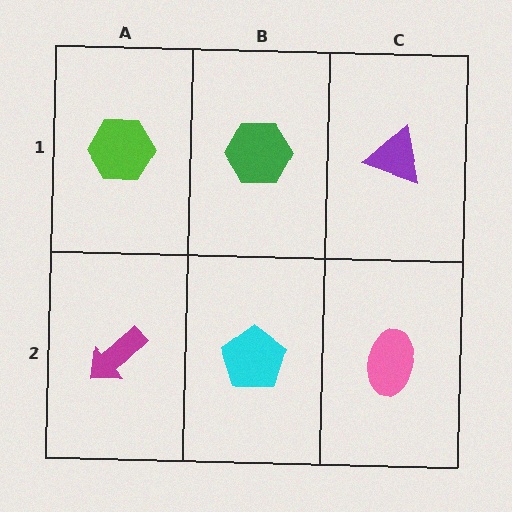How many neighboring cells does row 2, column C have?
2.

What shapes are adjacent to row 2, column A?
A lime hexagon (row 1, column A), a cyan pentagon (row 2, column B).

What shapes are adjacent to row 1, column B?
A cyan pentagon (row 2, column B), a lime hexagon (row 1, column A), a purple triangle (row 1, column C).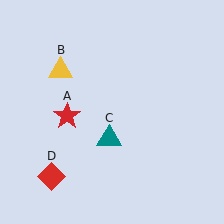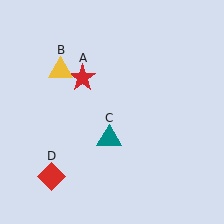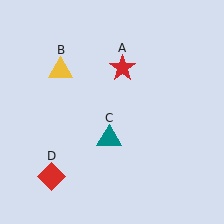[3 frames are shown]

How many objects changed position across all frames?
1 object changed position: red star (object A).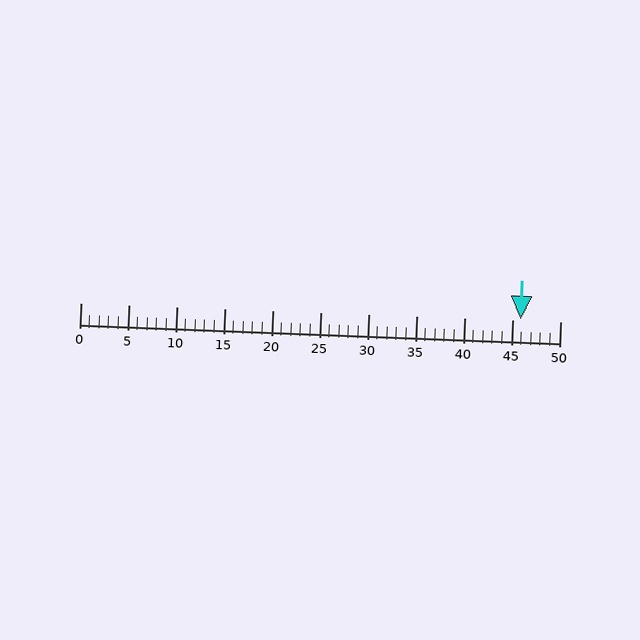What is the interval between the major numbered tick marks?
The major tick marks are spaced 5 units apart.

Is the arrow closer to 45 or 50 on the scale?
The arrow is closer to 45.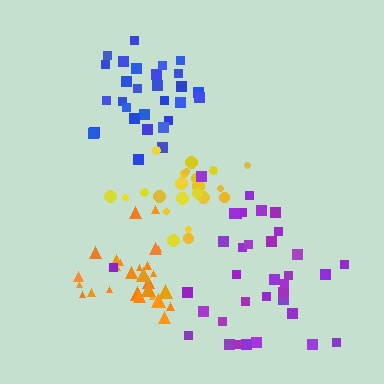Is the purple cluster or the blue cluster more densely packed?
Blue.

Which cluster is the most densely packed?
Orange.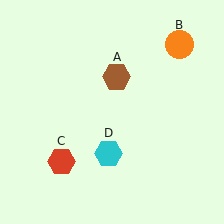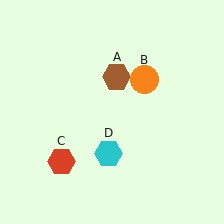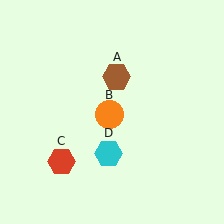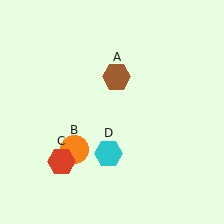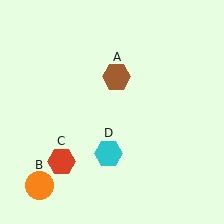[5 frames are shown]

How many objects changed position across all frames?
1 object changed position: orange circle (object B).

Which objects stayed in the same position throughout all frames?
Brown hexagon (object A) and red hexagon (object C) and cyan hexagon (object D) remained stationary.